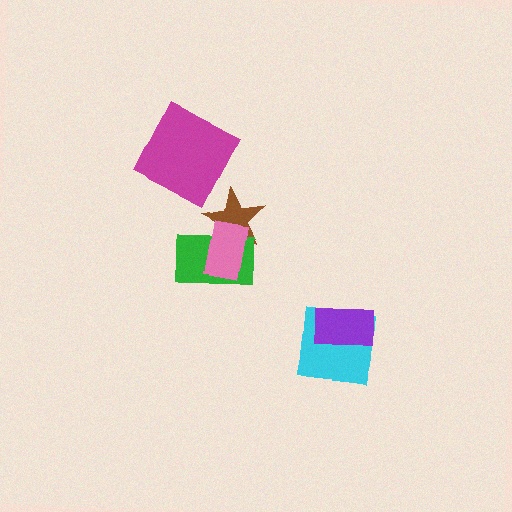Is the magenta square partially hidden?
No, no other shape covers it.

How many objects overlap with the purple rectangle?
1 object overlaps with the purple rectangle.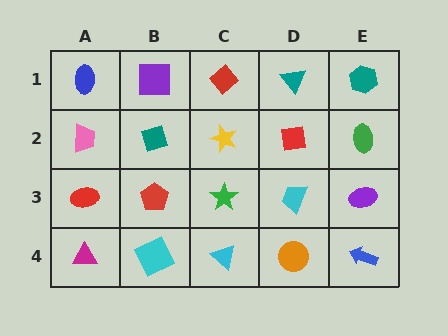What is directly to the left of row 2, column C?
A teal diamond.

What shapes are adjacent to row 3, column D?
A red square (row 2, column D), an orange circle (row 4, column D), a green star (row 3, column C), a purple ellipse (row 3, column E).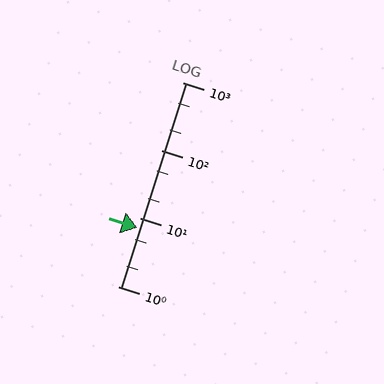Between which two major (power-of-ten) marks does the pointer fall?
The pointer is between 1 and 10.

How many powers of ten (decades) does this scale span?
The scale spans 3 decades, from 1 to 1000.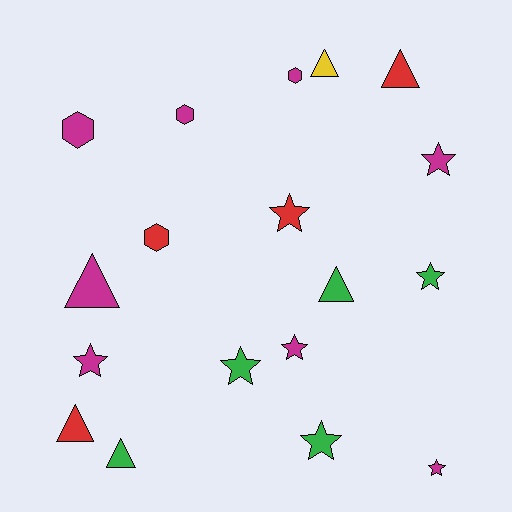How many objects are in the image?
There are 18 objects.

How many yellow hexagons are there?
There are no yellow hexagons.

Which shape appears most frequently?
Star, with 8 objects.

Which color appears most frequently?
Magenta, with 8 objects.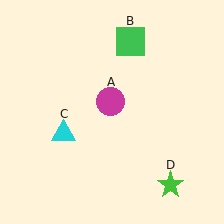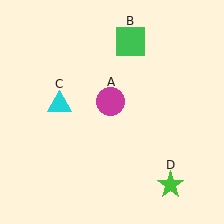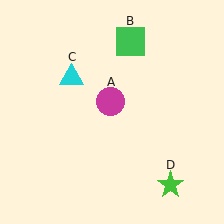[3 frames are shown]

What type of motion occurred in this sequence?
The cyan triangle (object C) rotated clockwise around the center of the scene.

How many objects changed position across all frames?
1 object changed position: cyan triangle (object C).